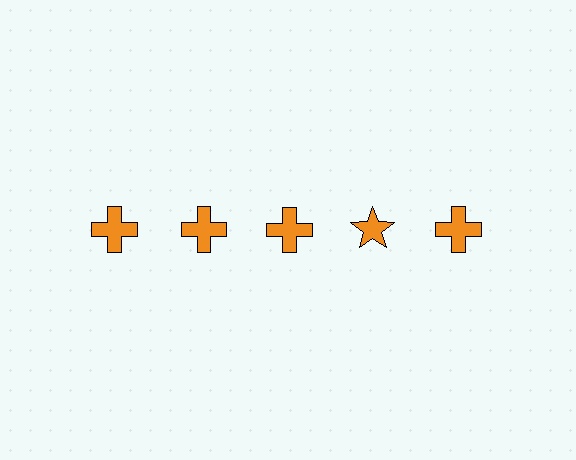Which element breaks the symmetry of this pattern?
The orange star in the top row, second from right column breaks the symmetry. All other shapes are orange crosses.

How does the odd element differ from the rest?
It has a different shape: star instead of cross.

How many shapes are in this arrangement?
There are 5 shapes arranged in a grid pattern.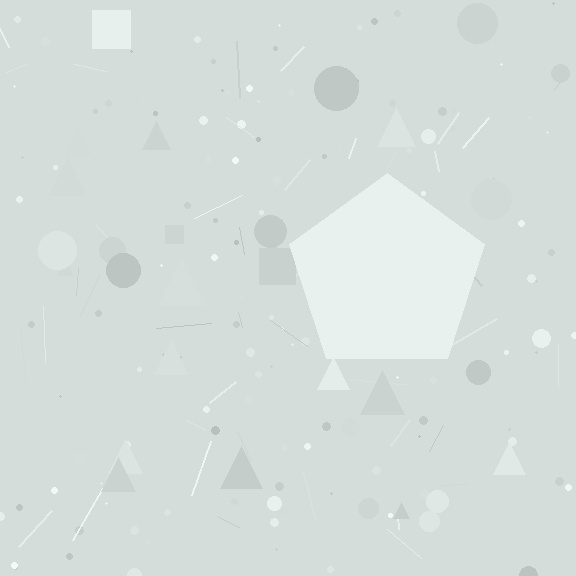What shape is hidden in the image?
A pentagon is hidden in the image.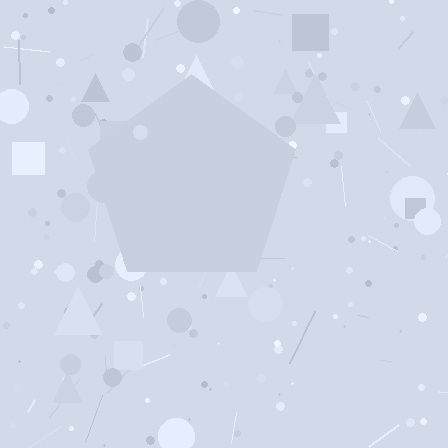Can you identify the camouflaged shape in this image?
The camouflaged shape is a pentagon.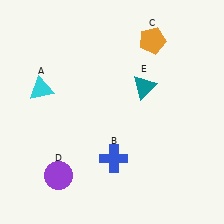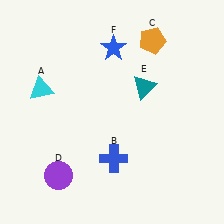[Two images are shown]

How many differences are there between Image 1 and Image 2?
There is 1 difference between the two images.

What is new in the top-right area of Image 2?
A blue star (F) was added in the top-right area of Image 2.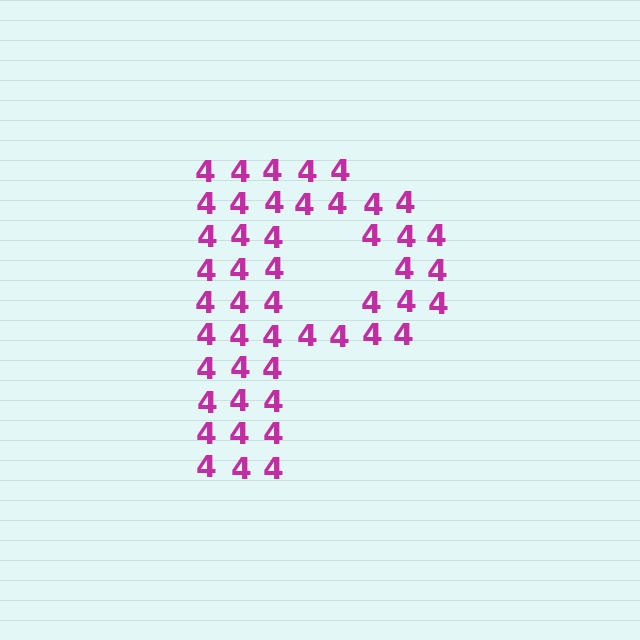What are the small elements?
The small elements are digit 4's.